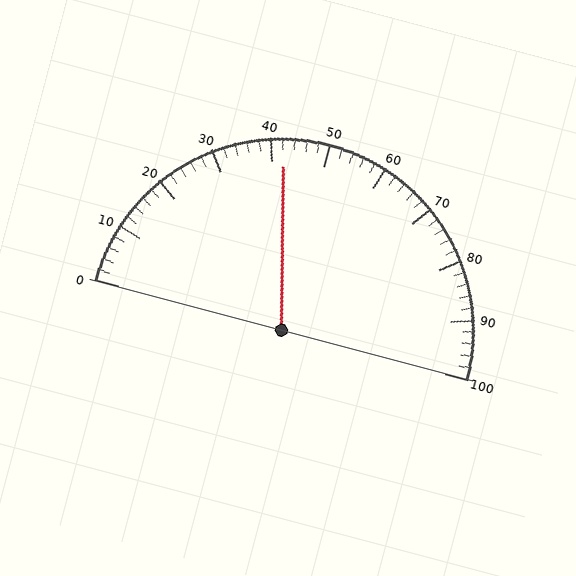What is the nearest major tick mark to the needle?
The nearest major tick mark is 40.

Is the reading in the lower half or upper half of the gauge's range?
The reading is in the lower half of the range (0 to 100).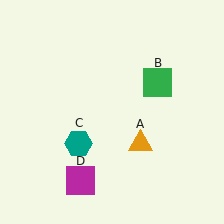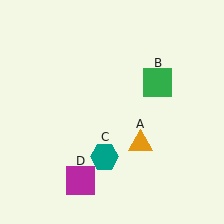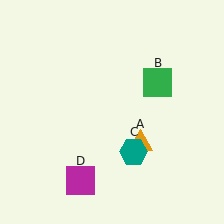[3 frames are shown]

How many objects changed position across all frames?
1 object changed position: teal hexagon (object C).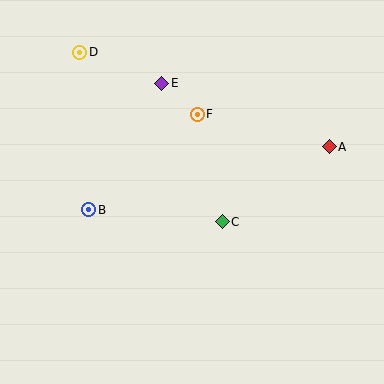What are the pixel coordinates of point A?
Point A is at (329, 147).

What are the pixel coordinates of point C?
Point C is at (222, 222).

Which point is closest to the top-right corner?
Point A is closest to the top-right corner.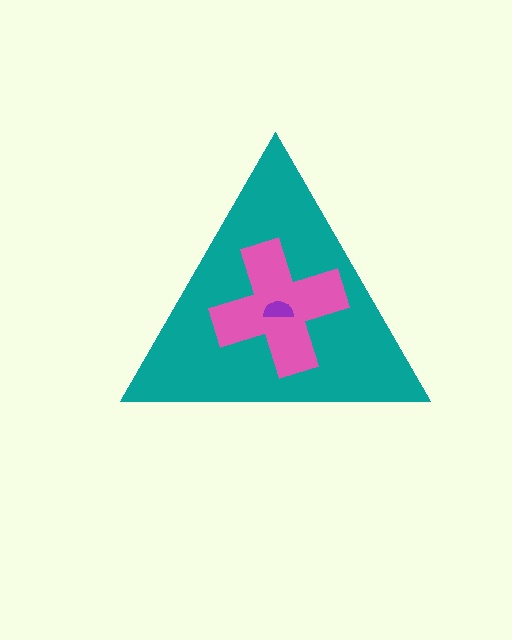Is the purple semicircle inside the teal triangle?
Yes.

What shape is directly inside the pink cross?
The purple semicircle.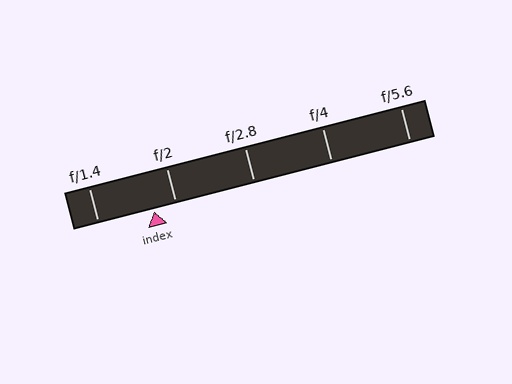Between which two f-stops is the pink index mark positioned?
The index mark is between f/1.4 and f/2.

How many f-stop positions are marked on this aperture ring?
There are 5 f-stop positions marked.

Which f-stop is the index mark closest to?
The index mark is closest to f/2.